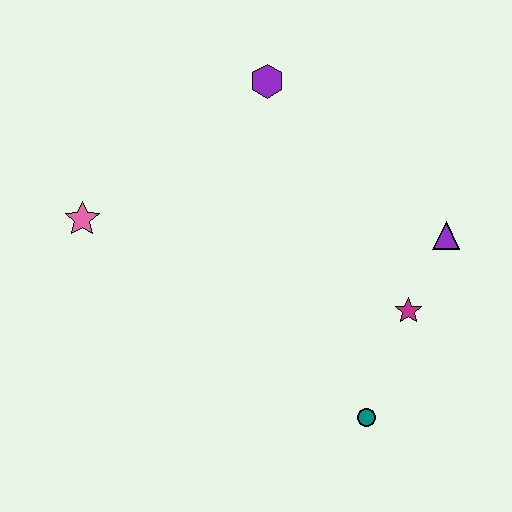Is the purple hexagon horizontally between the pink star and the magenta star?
Yes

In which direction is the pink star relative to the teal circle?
The pink star is to the left of the teal circle.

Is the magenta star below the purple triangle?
Yes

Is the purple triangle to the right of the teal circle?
Yes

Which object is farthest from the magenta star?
The pink star is farthest from the magenta star.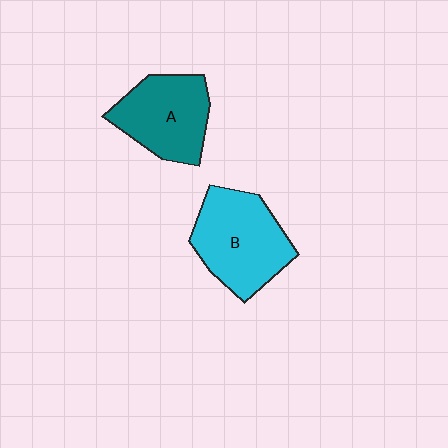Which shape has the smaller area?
Shape A (teal).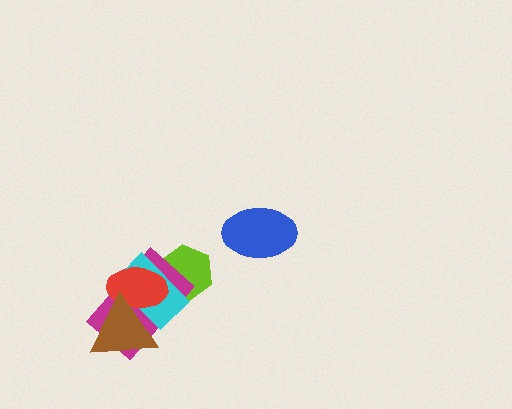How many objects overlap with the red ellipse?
4 objects overlap with the red ellipse.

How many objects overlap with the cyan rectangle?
4 objects overlap with the cyan rectangle.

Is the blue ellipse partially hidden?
No, no other shape covers it.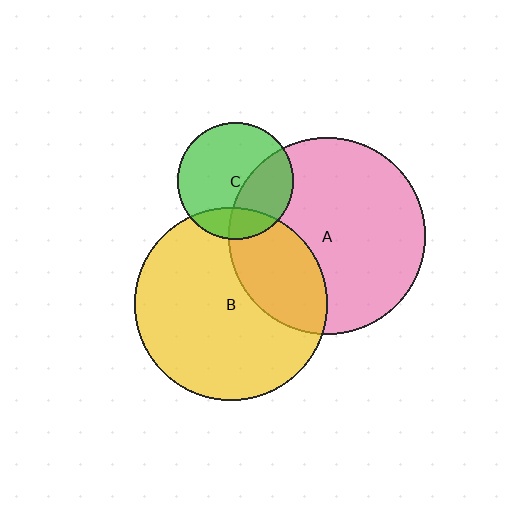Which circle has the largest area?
Circle A (pink).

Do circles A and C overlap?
Yes.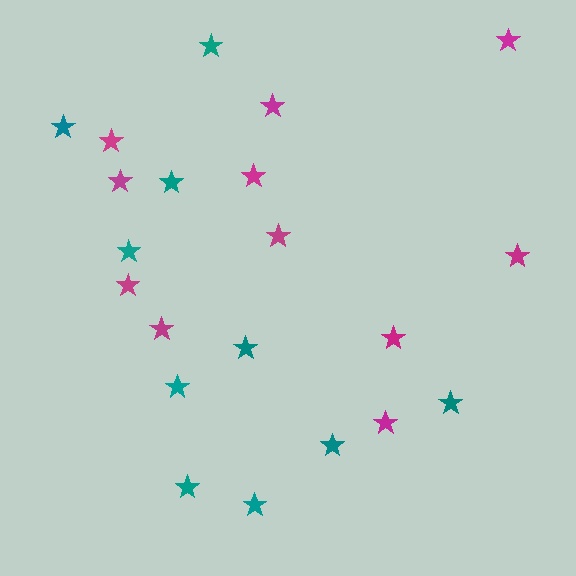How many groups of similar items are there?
There are 2 groups: one group of teal stars (10) and one group of magenta stars (11).